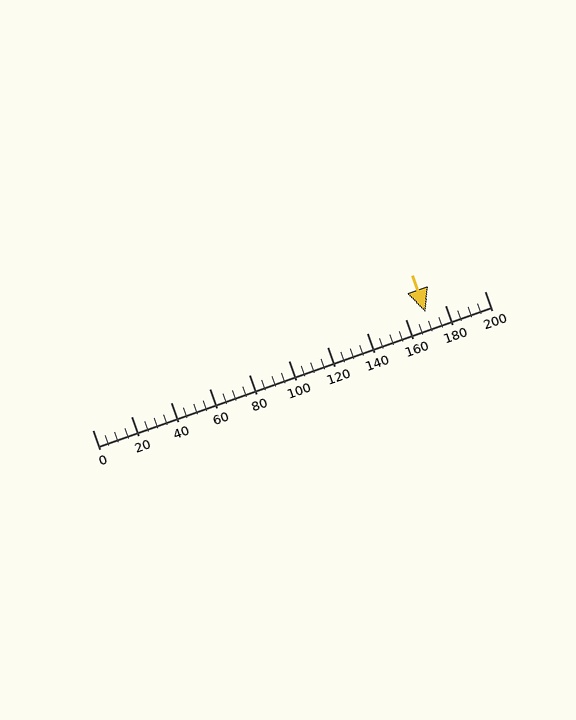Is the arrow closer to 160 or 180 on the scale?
The arrow is closer to 180.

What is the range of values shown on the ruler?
The ruler shows values from 0 to 200.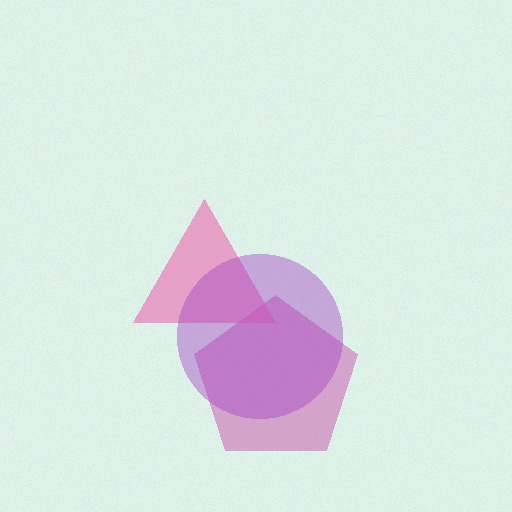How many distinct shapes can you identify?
There are 3 distinct shapes: a magenta pentagon, a pink triangle, a purple circle.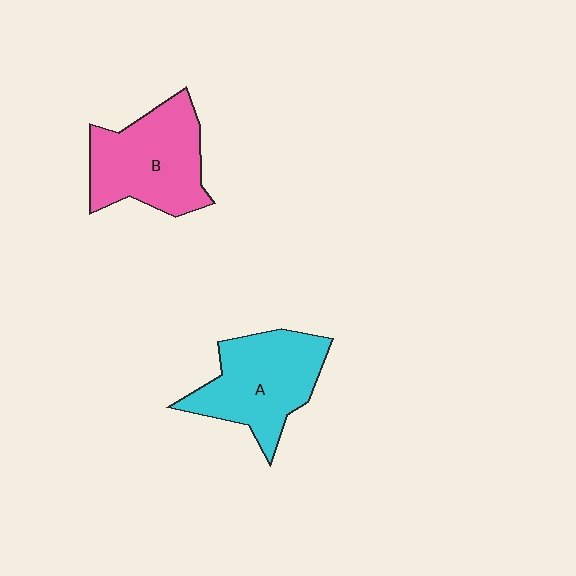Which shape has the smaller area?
Shape A (cyan).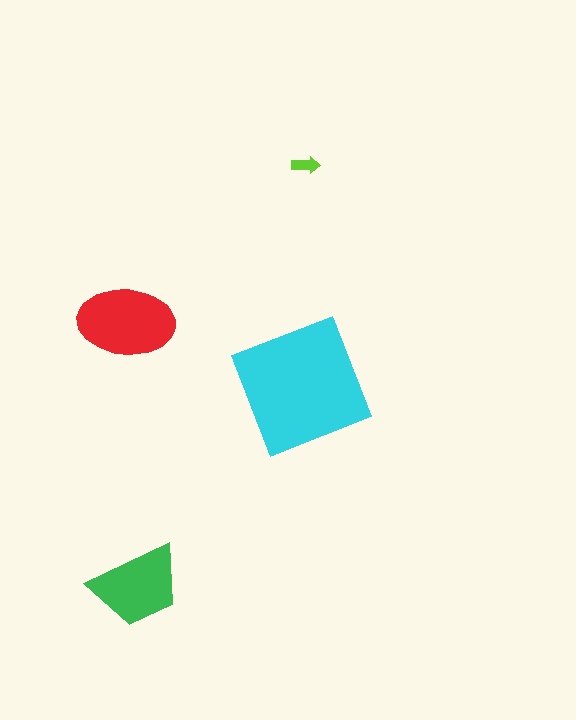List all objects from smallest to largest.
The lime arrow, the green trapezoid, the red ellipse, the cyan square.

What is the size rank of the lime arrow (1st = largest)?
4th.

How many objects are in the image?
There are 4 objects in the image.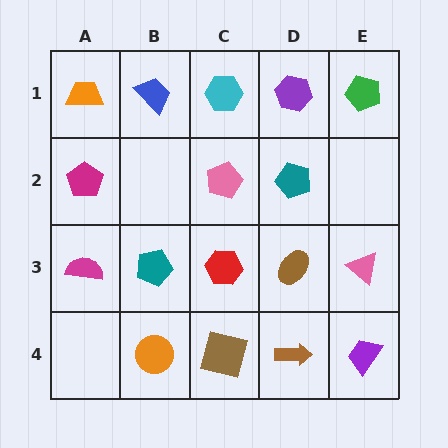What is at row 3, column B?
A teal pentagon.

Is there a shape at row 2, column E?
No, that cell is empty.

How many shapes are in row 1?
5 shapes.